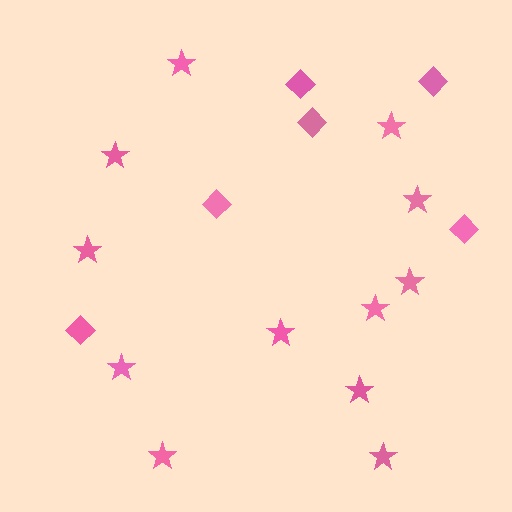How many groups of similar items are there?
There are 2 groups: one group of stars (12) and one group of diamonds (6).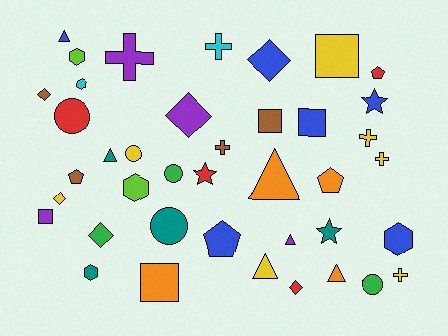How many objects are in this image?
There are 40 objects.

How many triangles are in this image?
There are 6 triangles.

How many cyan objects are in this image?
There are 2 cyan objects.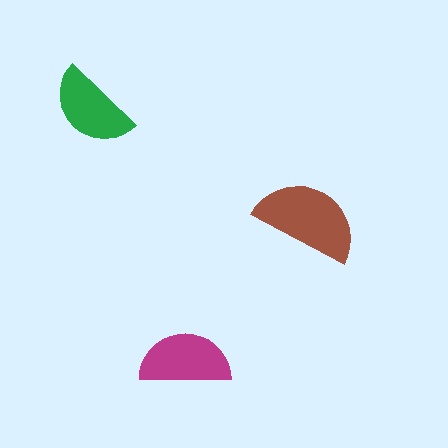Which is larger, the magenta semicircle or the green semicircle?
The magenta one.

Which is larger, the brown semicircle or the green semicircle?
The brown one.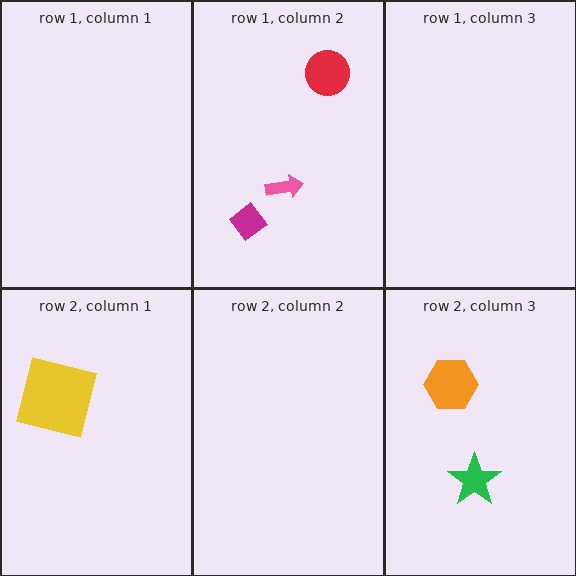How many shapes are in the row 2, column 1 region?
1.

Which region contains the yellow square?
The row 2, column 1 region.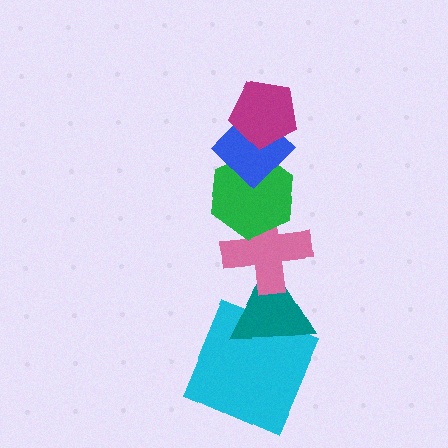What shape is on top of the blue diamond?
The magenta pentagon is on top of the blue diamond.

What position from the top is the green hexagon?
The green hexagon is 3rd from the top.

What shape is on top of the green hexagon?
The blue diamond is on top of the green hexagon.